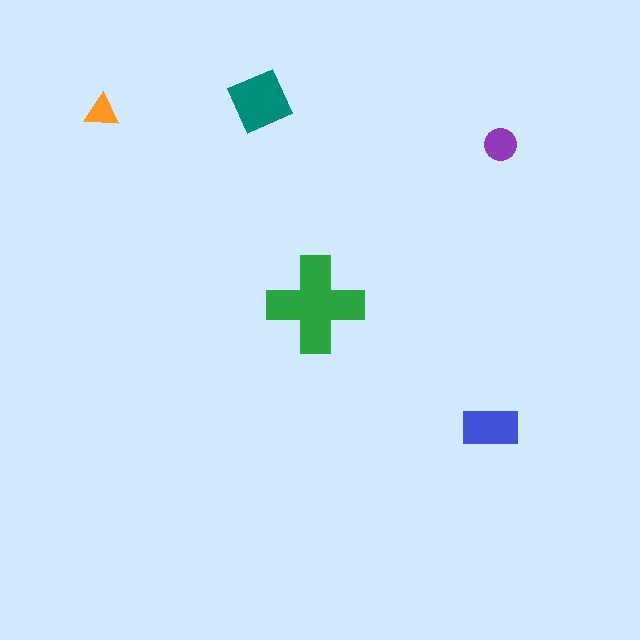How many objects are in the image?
There are 5 objects in the image.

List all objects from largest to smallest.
The green cross, the teal diamond, the blue rectangle, the purple circle, the orange triangle.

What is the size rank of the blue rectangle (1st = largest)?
3rd.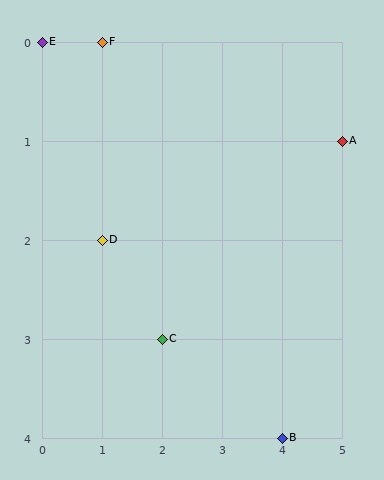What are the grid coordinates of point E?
Point E is at grid coordinates (0, 0).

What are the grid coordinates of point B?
Point B is at grid coordinates (4, 4).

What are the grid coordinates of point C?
Point C is at grid coordinates (2, 3).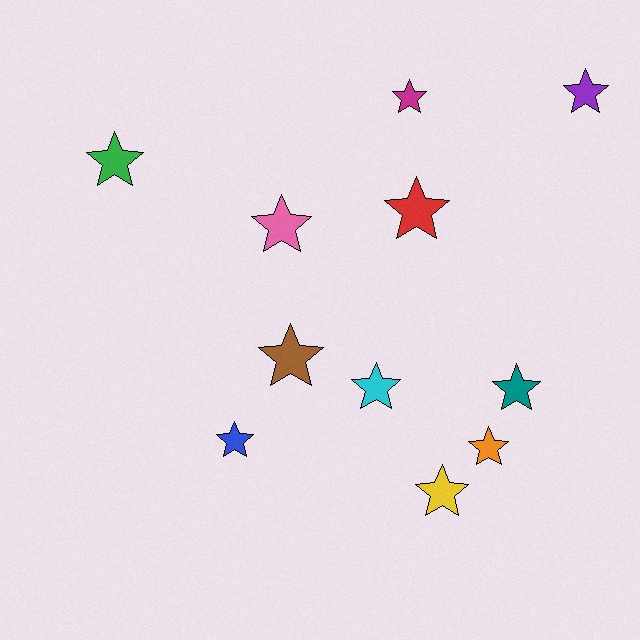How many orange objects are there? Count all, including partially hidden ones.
There is 1 orange object.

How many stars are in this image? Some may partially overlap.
There are 11 stars.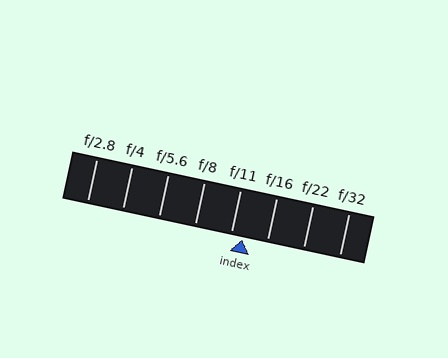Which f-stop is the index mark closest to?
The index mark is closest to f/11.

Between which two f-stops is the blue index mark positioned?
The index mark is between f/11 and f/16.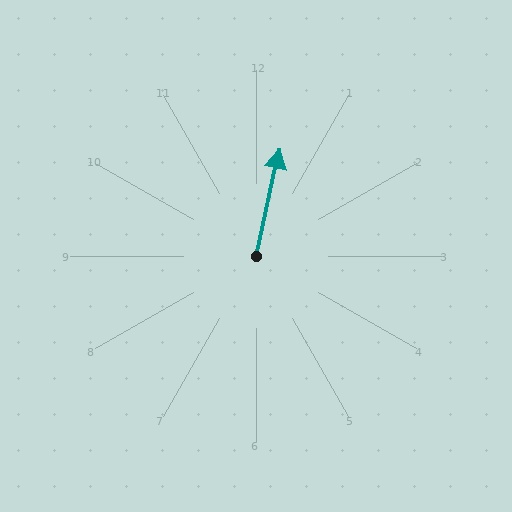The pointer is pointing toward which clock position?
Roughly 12 o'clock.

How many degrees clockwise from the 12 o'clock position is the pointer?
Approximately 13 degrees.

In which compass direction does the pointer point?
North.